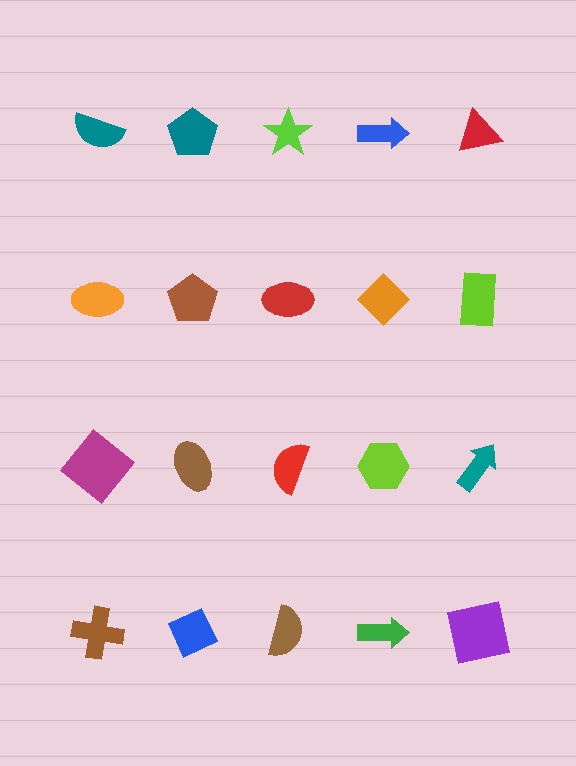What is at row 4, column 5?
A purple square.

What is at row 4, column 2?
A blue diamond.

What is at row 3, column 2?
A brown ellipse.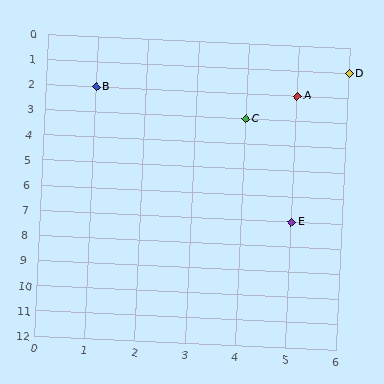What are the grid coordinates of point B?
Point B is at grid coordinates (1, 2).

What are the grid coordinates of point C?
Point C is at grid coordinates (4, 3).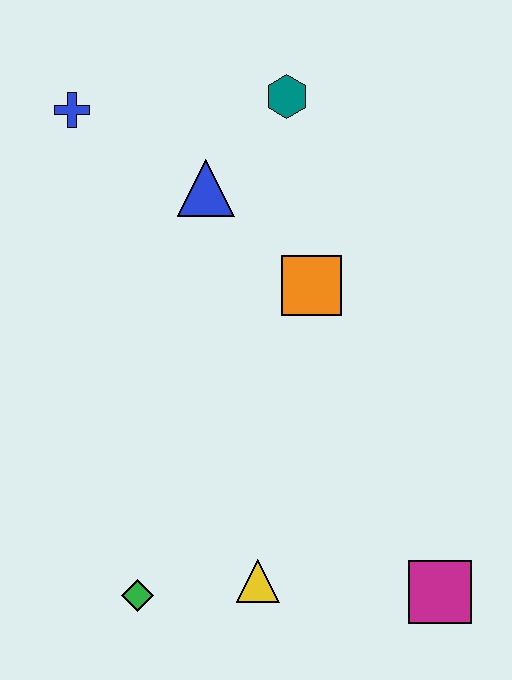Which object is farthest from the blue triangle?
The magenta square is farthest from the blue triangle.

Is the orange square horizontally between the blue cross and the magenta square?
Yes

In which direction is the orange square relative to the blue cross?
The orange square is to the right of the blue cross.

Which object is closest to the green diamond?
The yellow triangle is closest to the green diamond.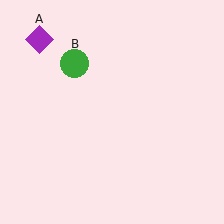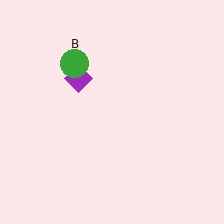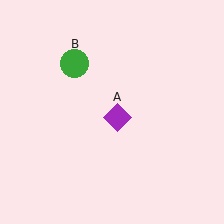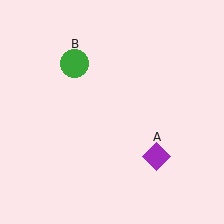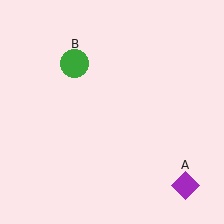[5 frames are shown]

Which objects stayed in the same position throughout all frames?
Green circle (object B) remained stationary.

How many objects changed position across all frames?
1 object changed position: purple diamond (object A).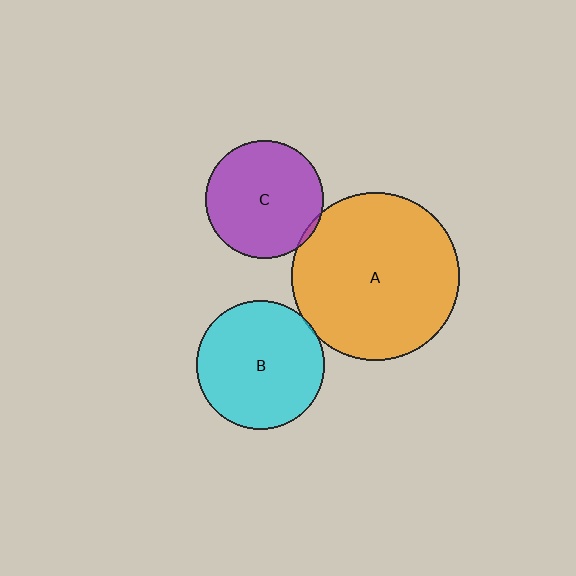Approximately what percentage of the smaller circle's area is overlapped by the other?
Approximately 5%.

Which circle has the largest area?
Circle A (orange).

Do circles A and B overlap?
Yes.